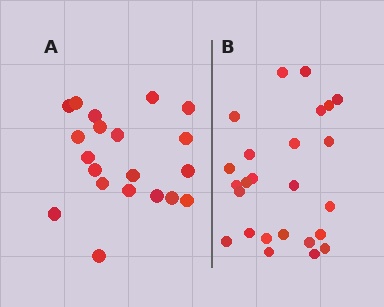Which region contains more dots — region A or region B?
Region B (the right region) has more dots.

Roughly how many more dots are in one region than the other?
Region B has about 5 more dots than region A.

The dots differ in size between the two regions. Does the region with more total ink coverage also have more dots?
No. Region A has more total ink coverage because its dots are larger, but region B actually contains more individual dots. Total area can be misleading — the number of items is what matters here.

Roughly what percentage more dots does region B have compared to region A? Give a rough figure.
About 25% more.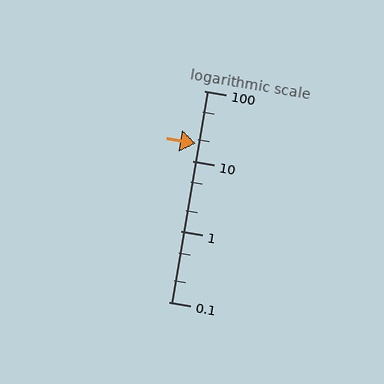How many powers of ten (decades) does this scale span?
The scale spans 3 decades, from 0.1 to 100.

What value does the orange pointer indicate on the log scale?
The pointer indicates approximately 18.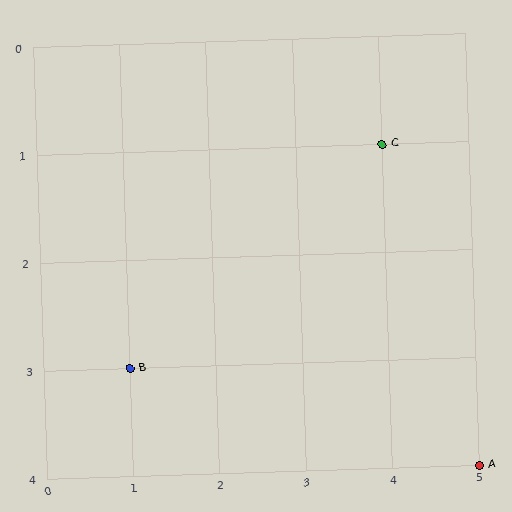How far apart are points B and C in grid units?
Points B and C are 3 columns and 2 rows apart (about 3.6 grid units diagonally).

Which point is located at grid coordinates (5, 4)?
Point A is at (5, 4).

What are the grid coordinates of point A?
Point A is at grid coordinates (5, 4).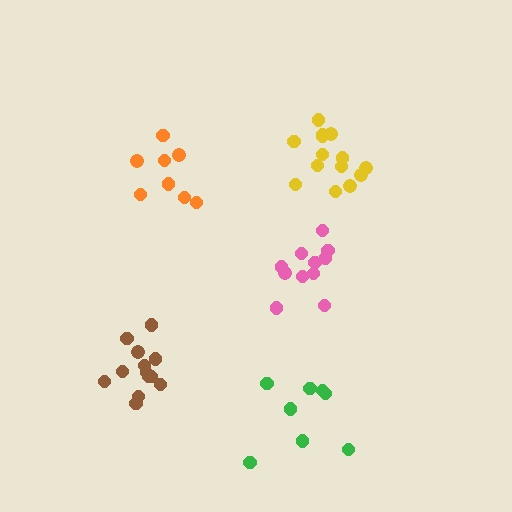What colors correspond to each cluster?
The clusters are colored: pink, brown, orange, green, yellow.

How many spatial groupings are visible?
There are 5 spatial groupings.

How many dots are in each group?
Group 1: 11 dots, Group 2: 13 dots, Group 3: 8 dots, Group 4: 8 dots, Group 5: 14 dots (54 total).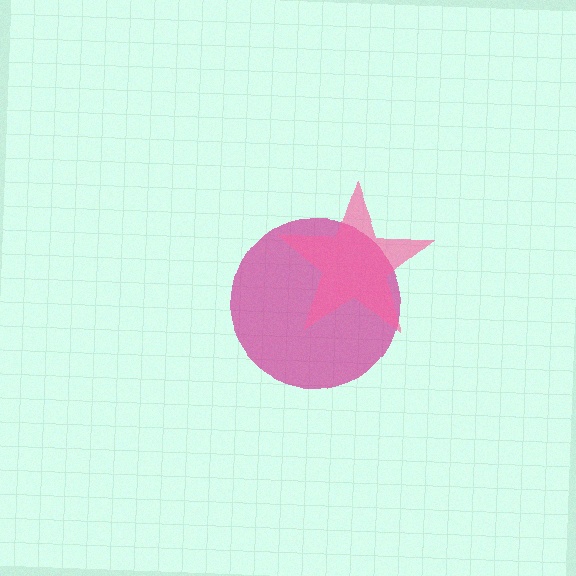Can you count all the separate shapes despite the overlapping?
Yes, there are 2 separate shapes.